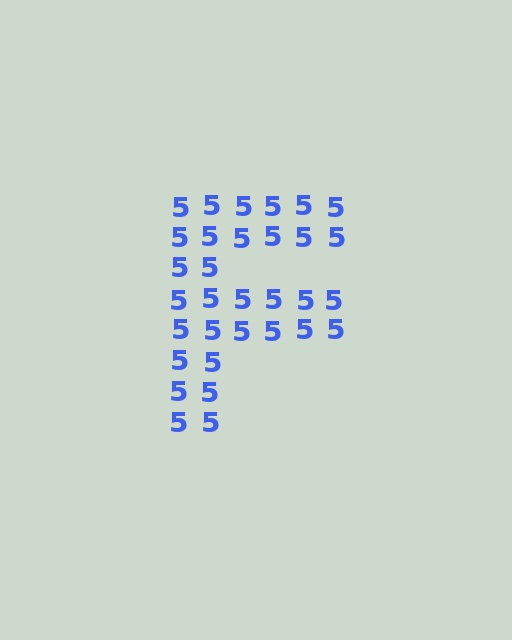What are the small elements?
The small elements are digit 5's.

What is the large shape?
The large shape is the letter F.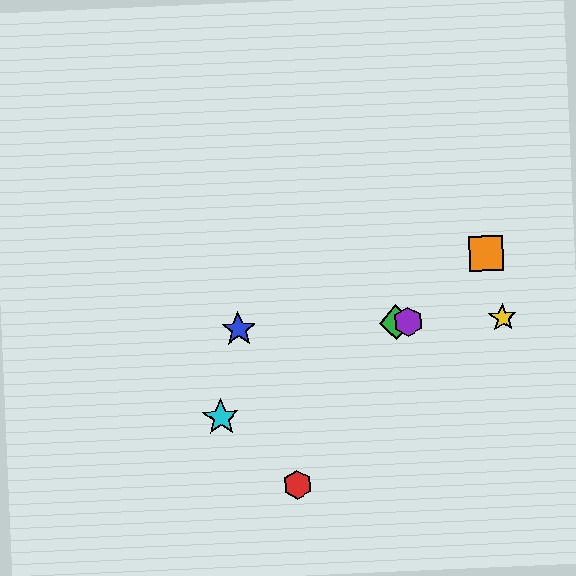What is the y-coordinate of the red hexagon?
The red hexagon is at y≈485.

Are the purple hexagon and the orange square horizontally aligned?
No, the purple hexagon is at y≈322 and the orange square is at y≈253.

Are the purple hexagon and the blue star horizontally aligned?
Yes, both are at y≈322.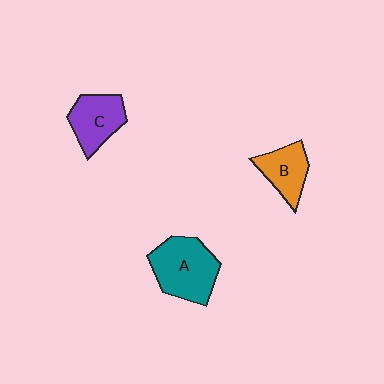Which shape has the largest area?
Shape A (teal).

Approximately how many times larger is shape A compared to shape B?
Approximately 1.6 times.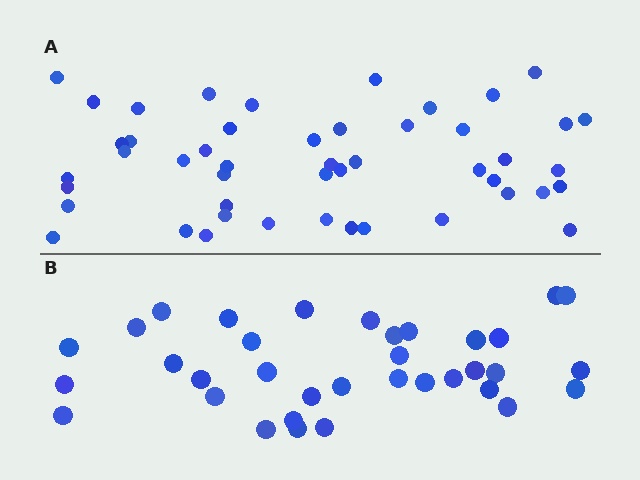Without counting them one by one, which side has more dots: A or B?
Region A (the top region) has more dots.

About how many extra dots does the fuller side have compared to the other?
Region A has approximately 15 more dots than region B.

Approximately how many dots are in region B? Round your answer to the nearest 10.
About 40 dots. (The exact count is 35, which rounds to 40.)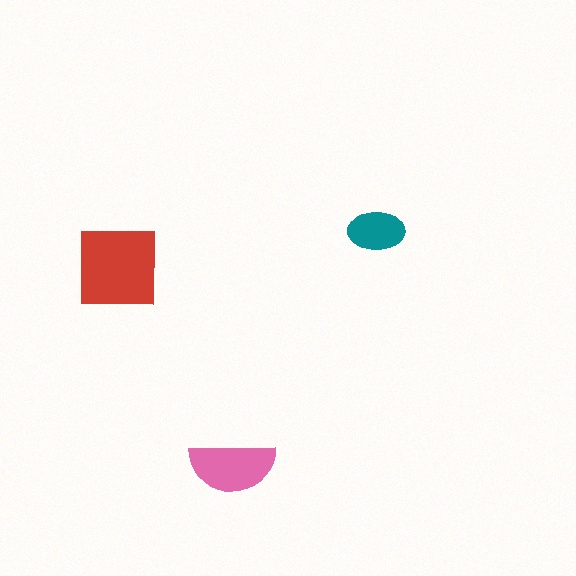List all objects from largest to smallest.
The red square, the pink semicircle, the teal ellipse.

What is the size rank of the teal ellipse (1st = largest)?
3rd.